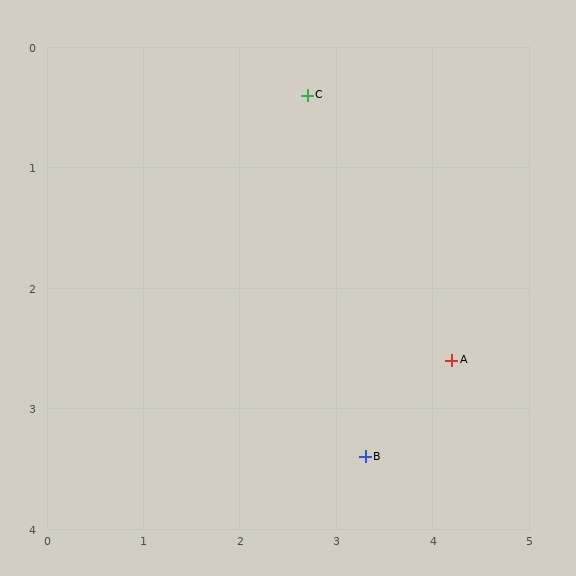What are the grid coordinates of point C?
Point C is at approximately (2.7, 0.4).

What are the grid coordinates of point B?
Point B is at approximately (3.3, 3.4).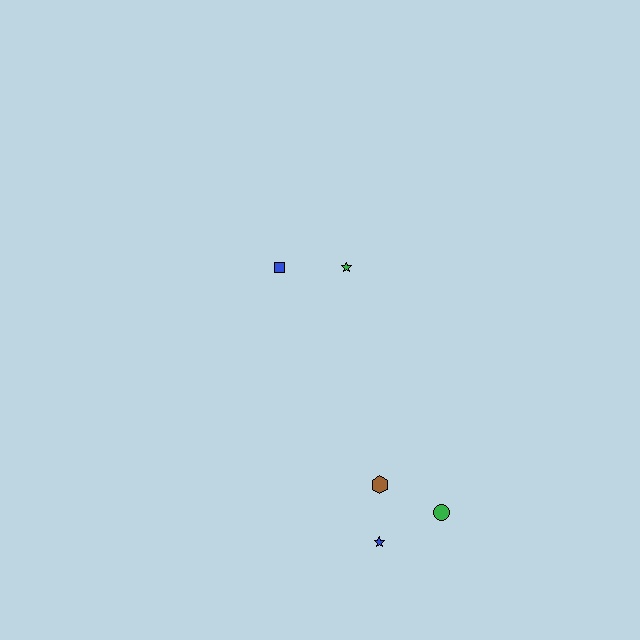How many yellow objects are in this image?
There are no yellow objects.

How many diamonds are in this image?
There are no diamonds.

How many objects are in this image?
There are 5 objects.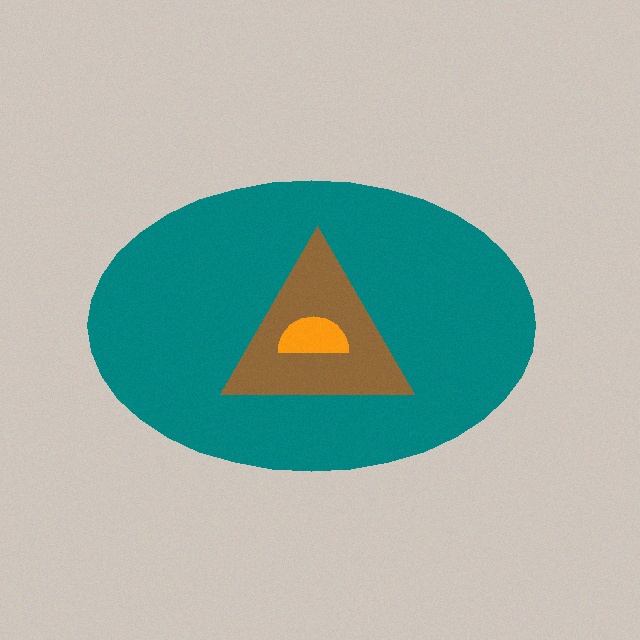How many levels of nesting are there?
3.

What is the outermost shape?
The teal ellipse.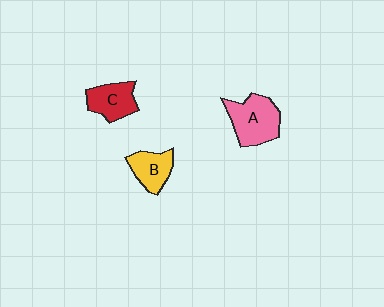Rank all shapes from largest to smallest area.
From largest to smallest: A (pink), C (red), B (yellow).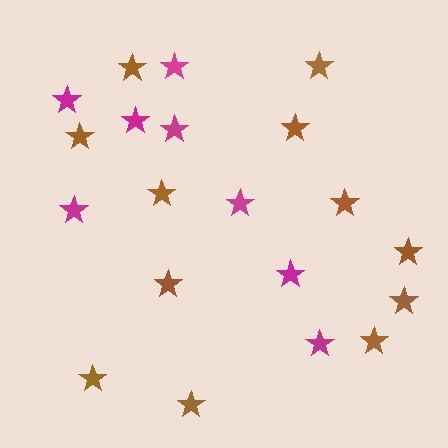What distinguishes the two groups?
There are 2 groups: one group of brown stars (12) and one group of magenta stars (8).